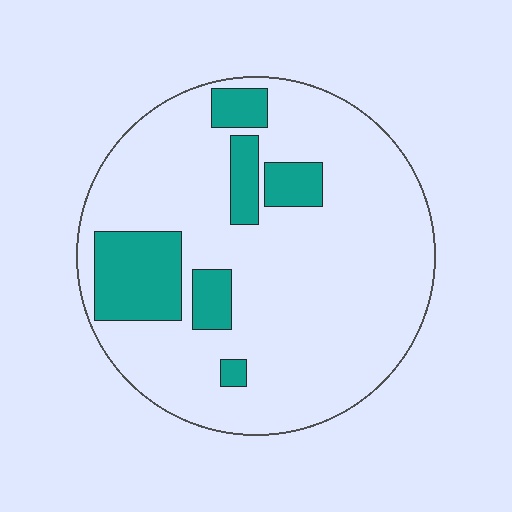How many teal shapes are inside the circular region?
6.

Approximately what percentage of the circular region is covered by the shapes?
Approximately 20%.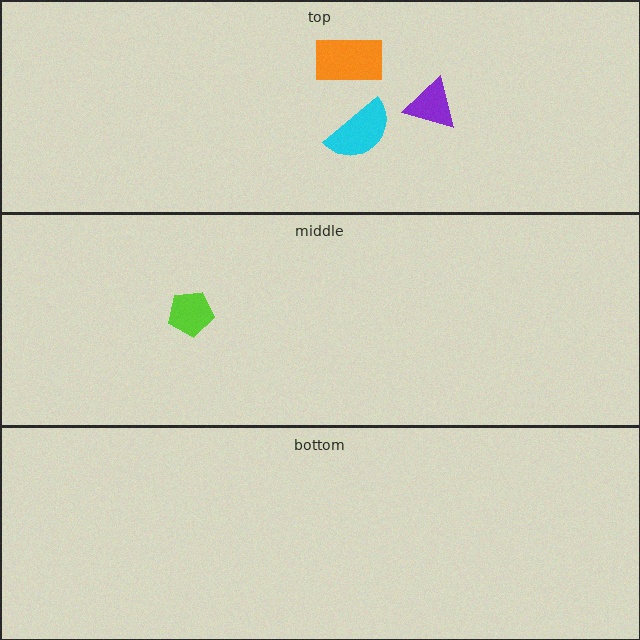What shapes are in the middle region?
The lime pentagon.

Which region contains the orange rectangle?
The top region.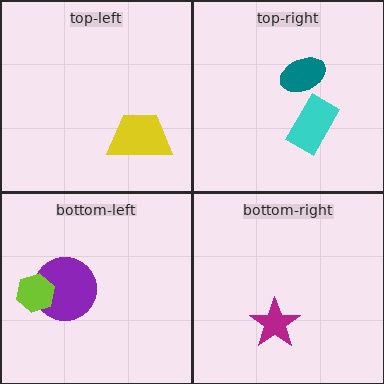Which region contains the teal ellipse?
The top-right region.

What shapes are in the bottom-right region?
The magenta star.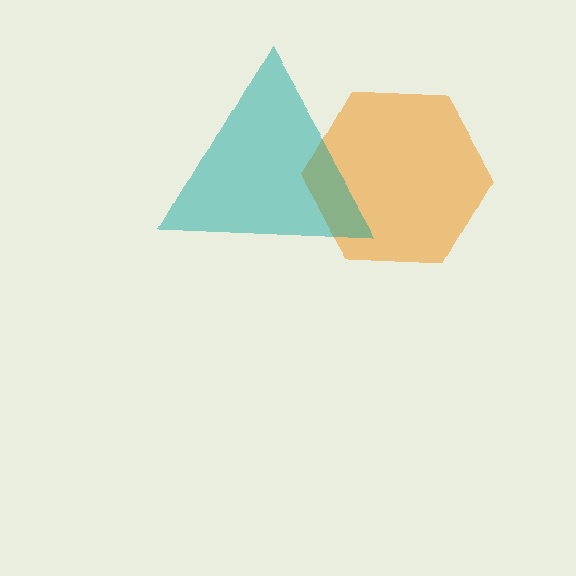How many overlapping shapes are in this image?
There are 2 overlapping shapes in the image.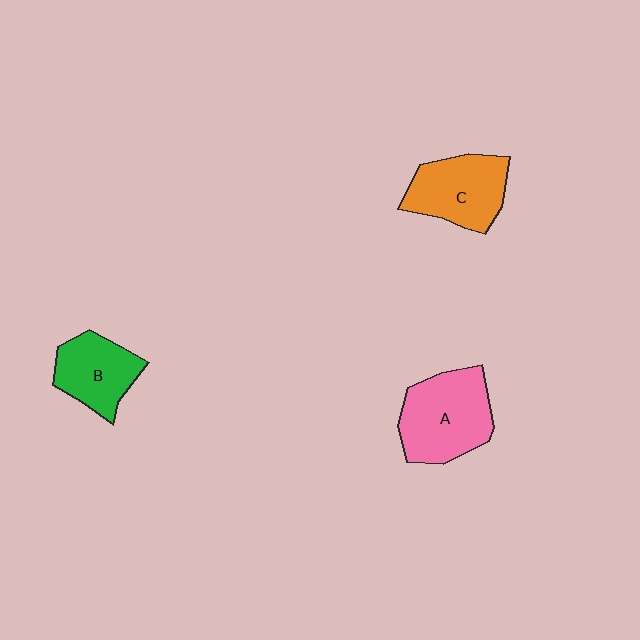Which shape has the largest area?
Shape A (pink).